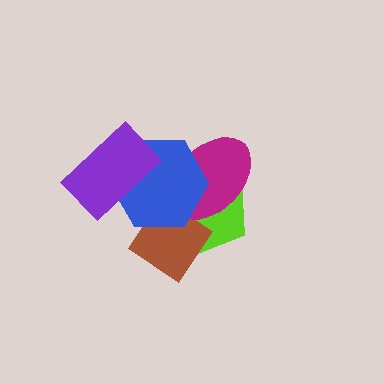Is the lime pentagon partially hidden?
Yes, it is partially covered by another shape.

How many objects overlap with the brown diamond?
3 objects overlap with the brown diamond.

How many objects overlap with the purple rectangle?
1 object overlaps with the purple rectangle.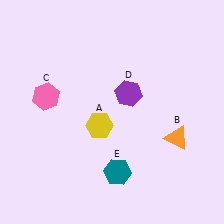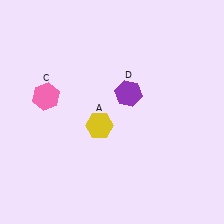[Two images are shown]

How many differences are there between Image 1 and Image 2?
There are 2 differences between the two images.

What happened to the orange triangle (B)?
The orange triangle (B) was removed in Image 2. It was in the bottom-right area of Image 1.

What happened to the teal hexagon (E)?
The teal hexagon (E) was removed in Image 2. It was in the bottom-right area of Image 1.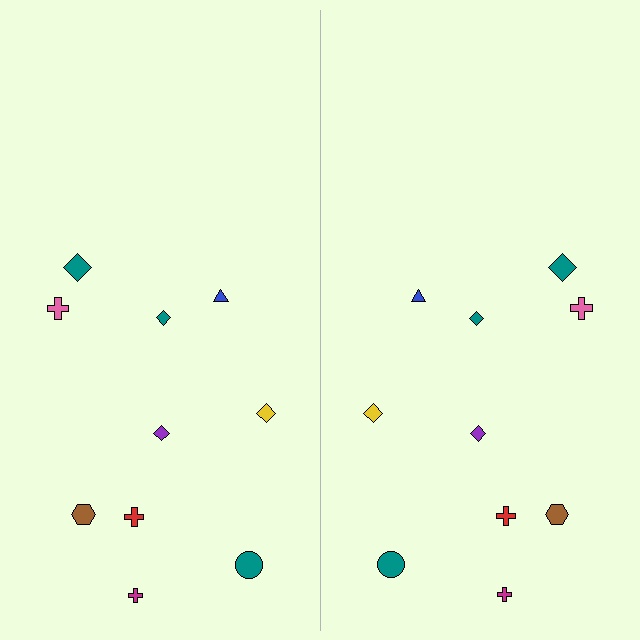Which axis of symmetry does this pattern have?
The pattern has a vertical axis of symmetry running through the center of the image.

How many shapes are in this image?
There are 20 shapes in this image.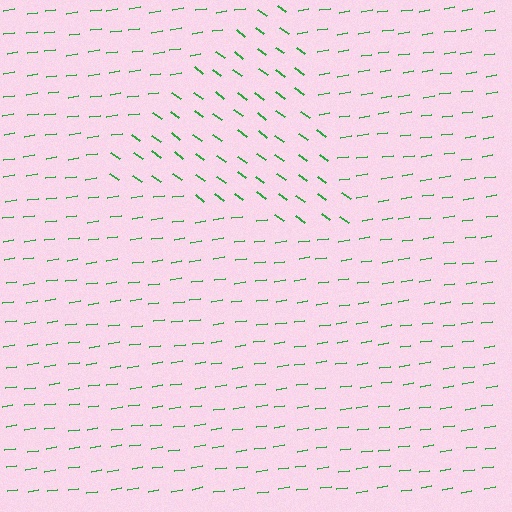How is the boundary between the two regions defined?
The boundary is defined purely by a change in line orientation (approximately 45 degrees difference). All lines are the same color and thickness.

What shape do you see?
I see a triangle.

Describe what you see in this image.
The image is filled with small green line segments. A triangle region in the image has lines oriented differently from the surrounding lines, creating a visible texture boundary.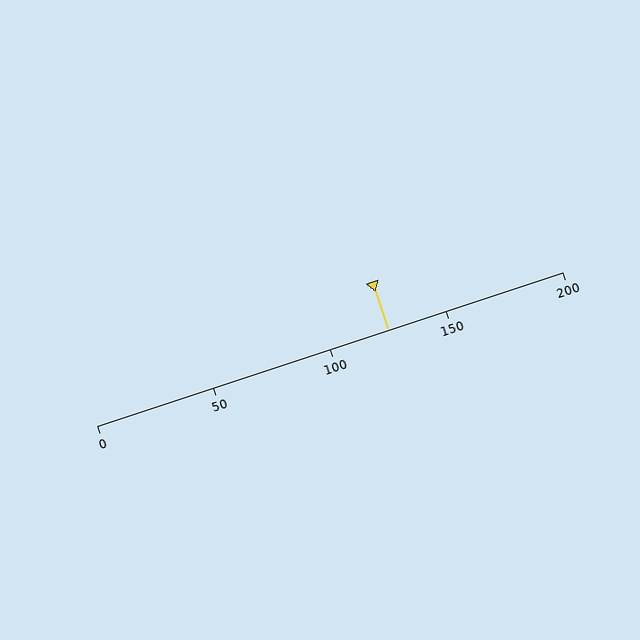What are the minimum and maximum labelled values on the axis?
The axis runs from 0 to 200.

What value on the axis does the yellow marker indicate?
The marker indicates approximately 125.